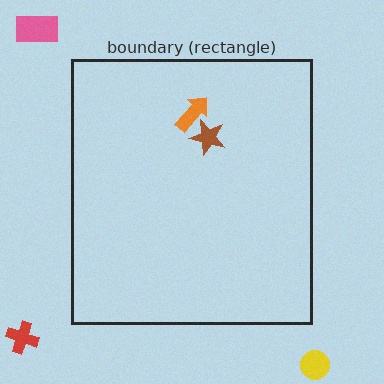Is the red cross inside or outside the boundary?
Outside.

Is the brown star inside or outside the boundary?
Inside.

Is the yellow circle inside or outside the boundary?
Outside.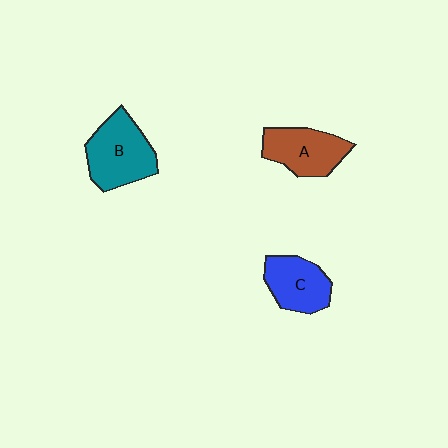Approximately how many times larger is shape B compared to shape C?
Approximately 1.3 times.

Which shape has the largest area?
Shape B (teal).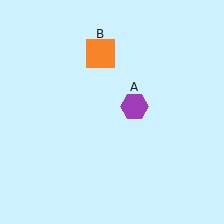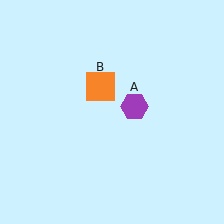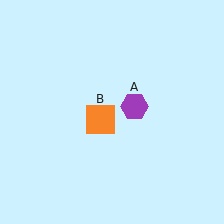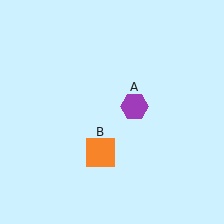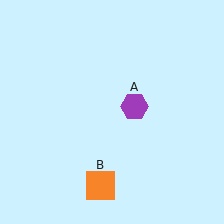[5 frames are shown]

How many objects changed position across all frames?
1 object changed position: orange square (object B).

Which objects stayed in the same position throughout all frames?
Purple hexagon (object A) remained stationary.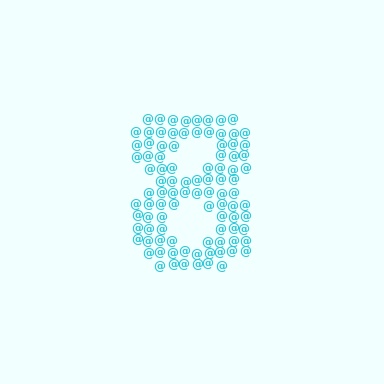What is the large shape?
The large shape is the digit 8.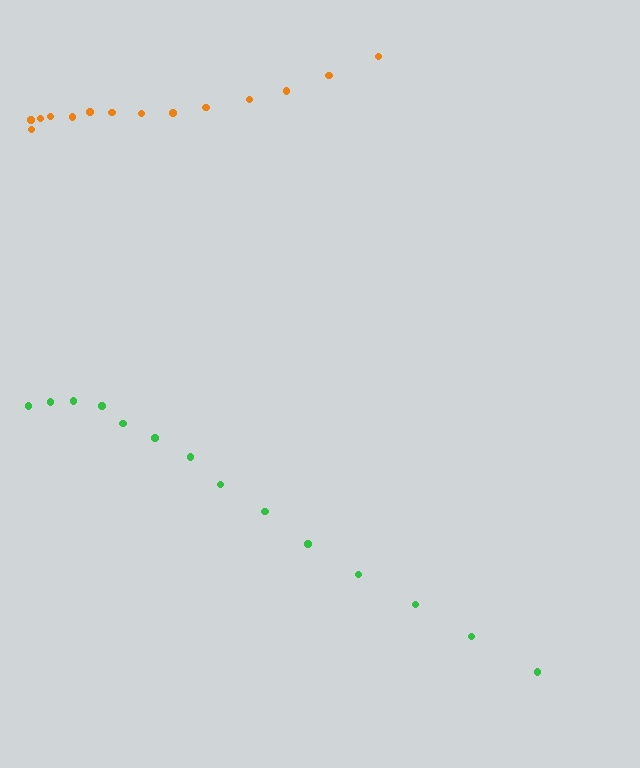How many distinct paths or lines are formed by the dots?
There are 2 distinct paths.